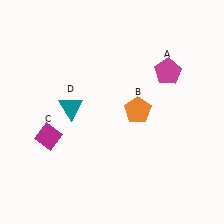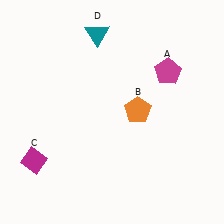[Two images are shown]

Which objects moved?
The objects that moved are: the magenta diamond (C), the teal triangle (D).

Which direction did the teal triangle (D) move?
The teal triangle (D) moved up.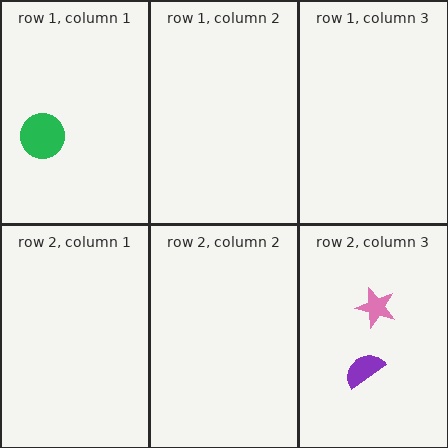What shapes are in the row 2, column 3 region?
The purple semicircle, the pink star.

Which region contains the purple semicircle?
The row 2, column 3 region.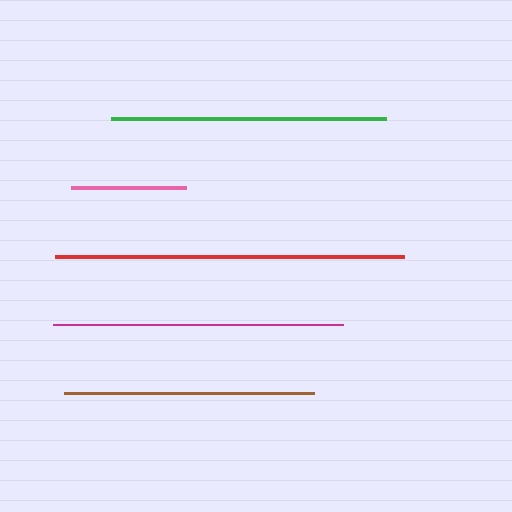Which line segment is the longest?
The red line is the longest at approximately 349 pixels.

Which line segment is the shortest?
The pink line is the shortest at approximately 115 pixels.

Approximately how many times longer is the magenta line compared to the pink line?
The magenta line is approximately 2.5 times the length of the pink line.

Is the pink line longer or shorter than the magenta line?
The magenta line is longer than the pink line.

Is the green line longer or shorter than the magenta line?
The magenta line is longer than the green line.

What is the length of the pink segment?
The pink segment is approximately 115 pixels long.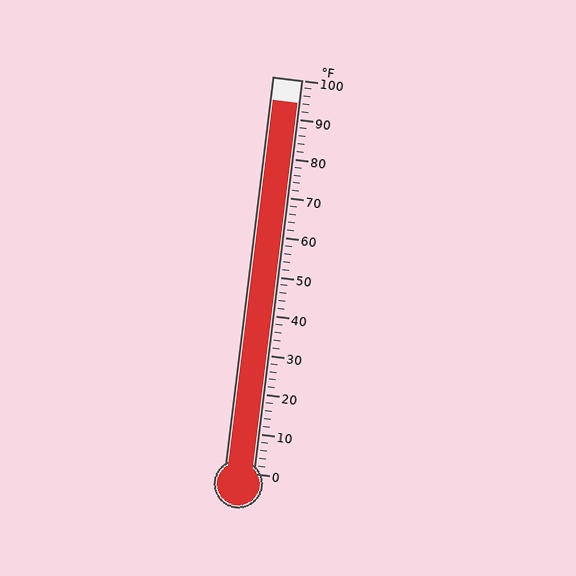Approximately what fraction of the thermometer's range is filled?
The thermometer is filled to approximately 95% of its range.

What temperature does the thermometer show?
The thermometer shows approximately 94°F.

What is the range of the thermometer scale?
The thermometer scale ranges from 0°F to 100°F.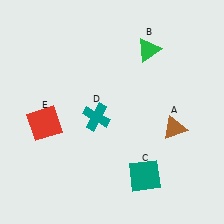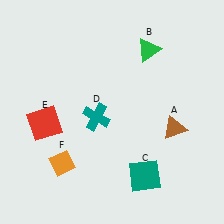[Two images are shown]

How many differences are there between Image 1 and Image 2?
There is 1 difference between the two images.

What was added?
An orange diamond (F) was added in Image 2.